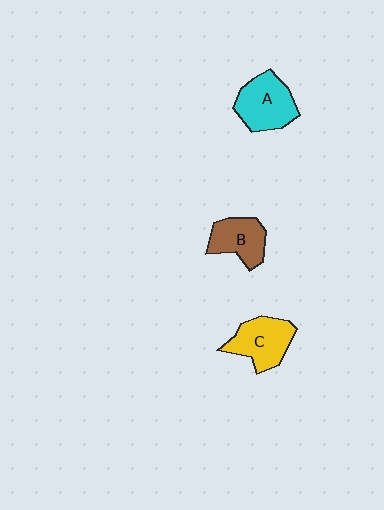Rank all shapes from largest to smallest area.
From largest to smallest: A (cyan), C (yellow), B (brown).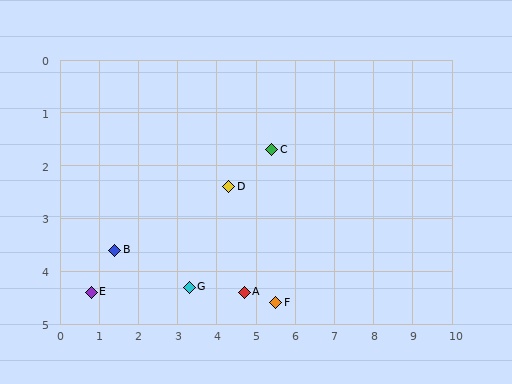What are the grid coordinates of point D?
Point D is at approximately (4.3, 2.4).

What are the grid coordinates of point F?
Point F is at approximately (5.5, 4.6).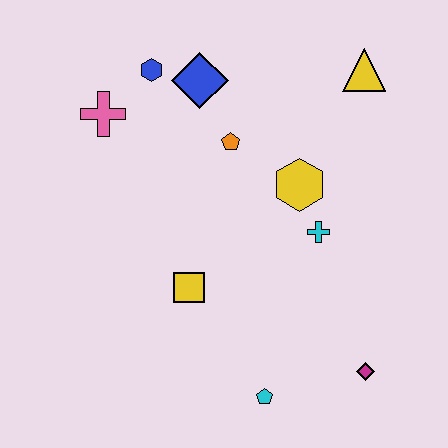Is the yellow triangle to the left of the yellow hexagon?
No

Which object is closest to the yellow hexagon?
The cyan cross is closest to the yellow hexagon.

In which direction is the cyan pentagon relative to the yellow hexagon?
The cyan pentagon is below the yellow hexagon.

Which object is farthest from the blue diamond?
The magenta diamond is farthest from the blue diamond.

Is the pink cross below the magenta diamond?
No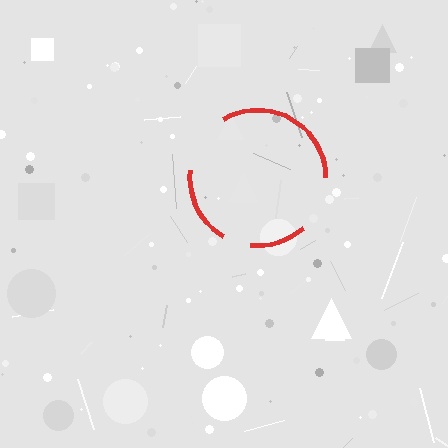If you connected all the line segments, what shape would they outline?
They would outline a circle.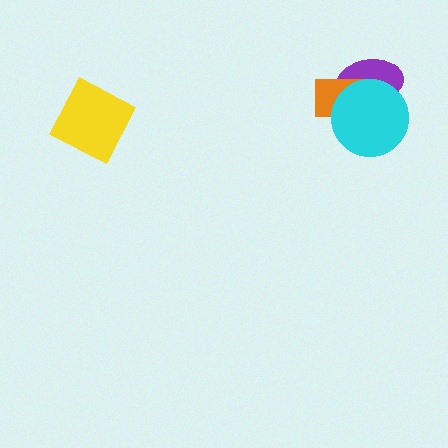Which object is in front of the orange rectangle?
The cyan circle is in front of the orange rectangle.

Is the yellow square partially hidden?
No, no other shape covers it.